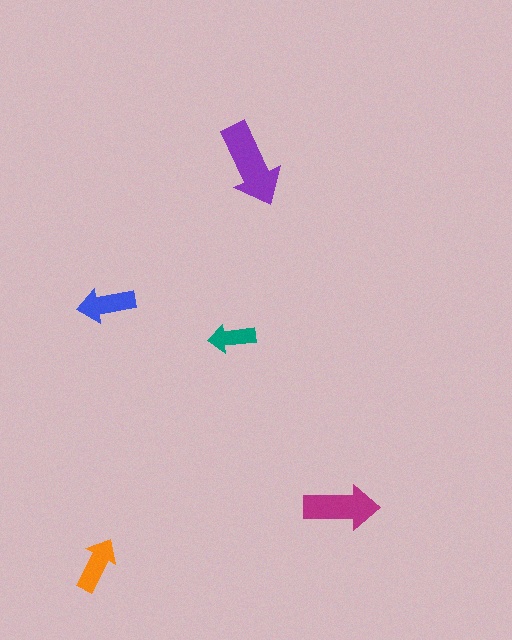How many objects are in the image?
There are 5 objects in the image.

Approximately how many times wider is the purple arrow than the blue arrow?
About 1.5 times wider.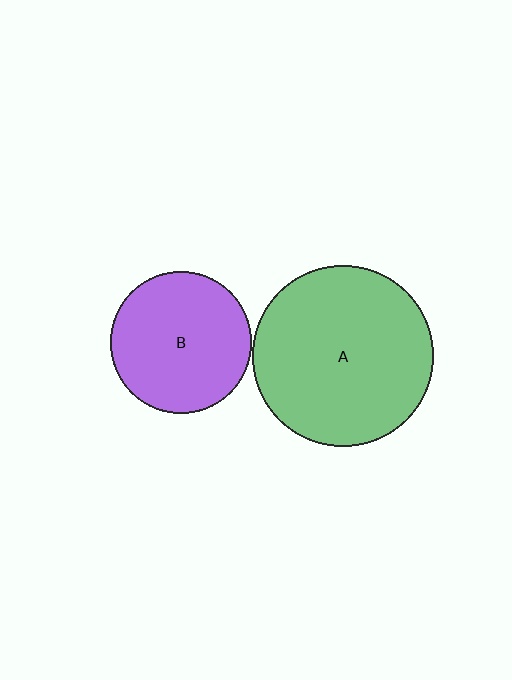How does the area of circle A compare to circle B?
Approximately 1.6 times.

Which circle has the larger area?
Circle A (green).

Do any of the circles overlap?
No, none of the circles overlap.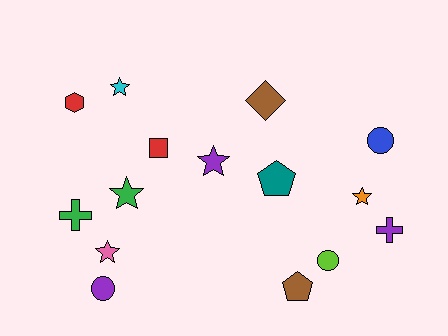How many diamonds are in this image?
There is 1 diamond.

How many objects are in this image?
There are 15 objects.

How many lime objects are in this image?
There is 1 lime object.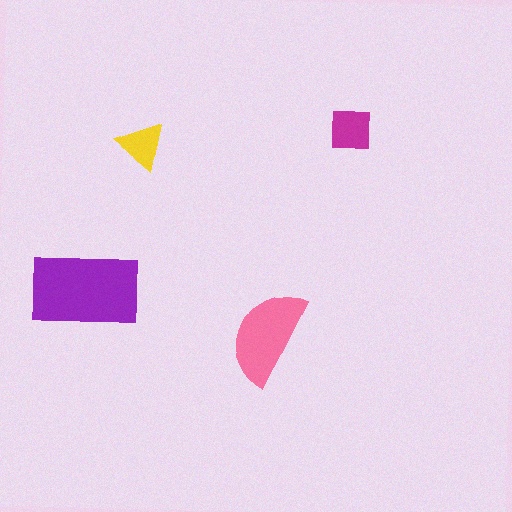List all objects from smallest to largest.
The yellow triangle, the magenta square, the pink semicircle, the purple rectangle.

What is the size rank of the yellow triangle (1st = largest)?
4th.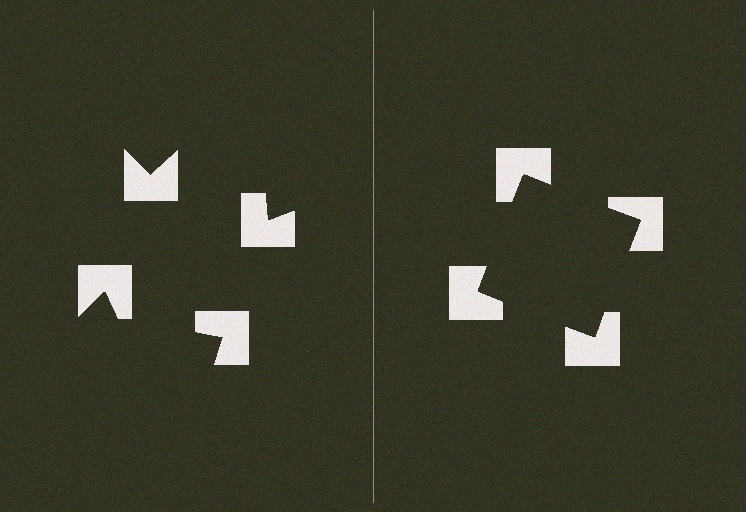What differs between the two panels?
The notched squares are positioned identically on both sides; only the wedge orientations differ. On the right they align to a square; on the left they are misaligned.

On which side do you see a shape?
An illusory square appears on the right side. On the left side the wedge cuts are rotated, so no coherent shape forms.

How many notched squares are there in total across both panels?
8 — 4 on each side.